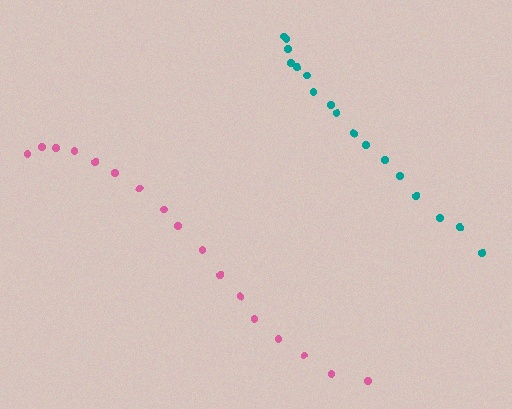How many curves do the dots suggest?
There are 2 distinct paths.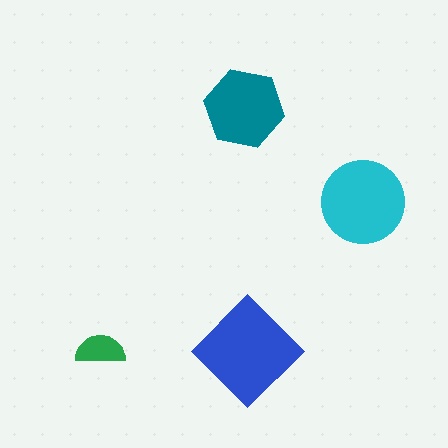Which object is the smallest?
The green semicircle.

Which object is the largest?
The blue diamond.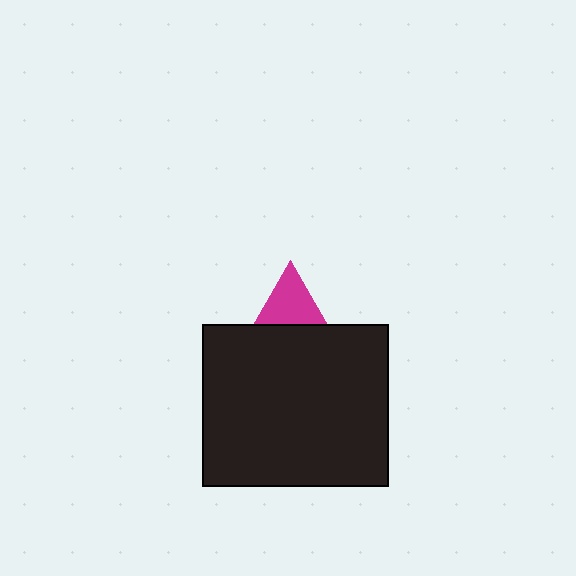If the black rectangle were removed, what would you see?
You would see the complete magenta triangle.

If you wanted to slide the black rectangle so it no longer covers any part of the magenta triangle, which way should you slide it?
Slide it down — that is the most direct way to separate the two shapes.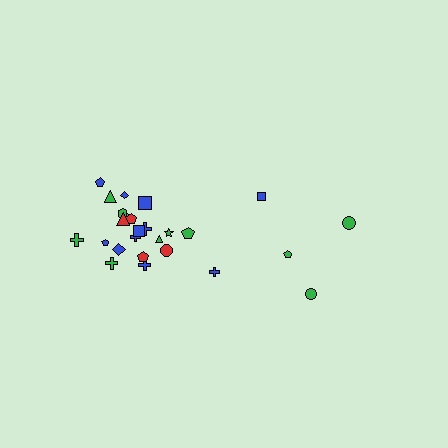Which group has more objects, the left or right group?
The left group.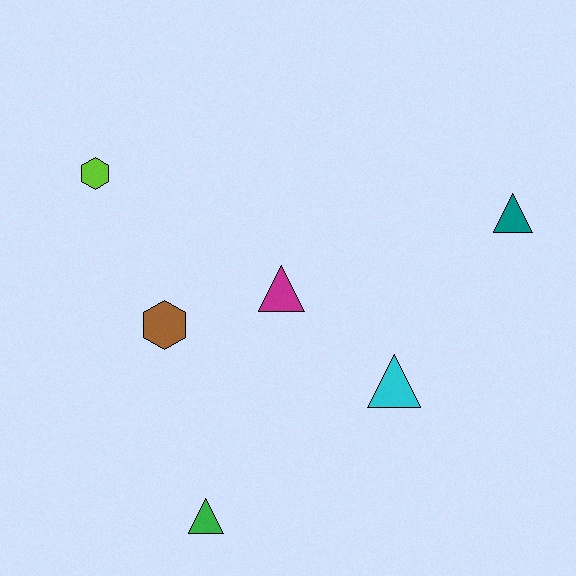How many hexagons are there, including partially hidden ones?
There are 2 hexagons.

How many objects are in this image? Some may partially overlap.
There are 6 objects.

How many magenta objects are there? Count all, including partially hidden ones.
There is 1 magenta object.